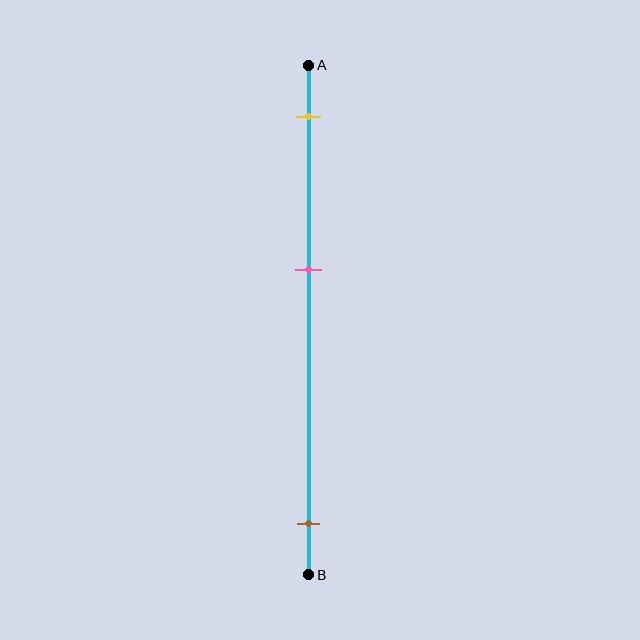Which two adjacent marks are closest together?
The yellow and pink marks are the closest adjacent pair.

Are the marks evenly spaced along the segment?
No, the marks are not evenly spaced.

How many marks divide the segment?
There are 3 marks dividing the segment.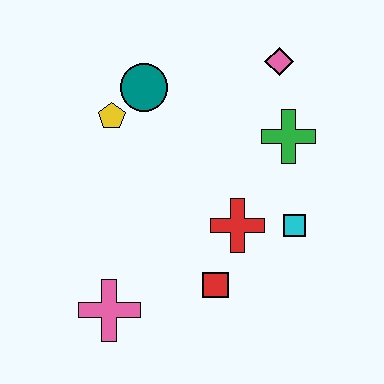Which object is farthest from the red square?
The pink diamond is farthest from the red square.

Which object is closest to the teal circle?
The yellow pentagon is closest to the teal circle.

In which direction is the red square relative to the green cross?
The red square is below the green cross.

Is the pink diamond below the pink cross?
No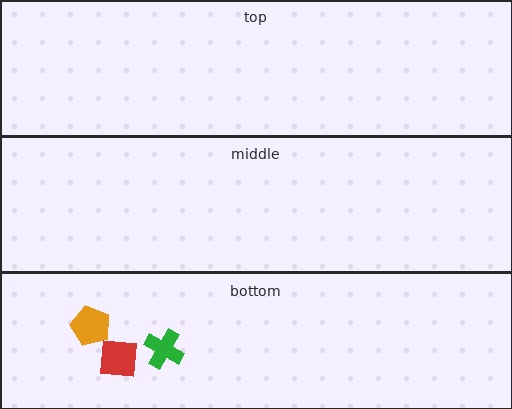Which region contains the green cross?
The bottom region.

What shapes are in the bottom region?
The orange pentagon, the red square, the green cross.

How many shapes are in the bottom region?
3.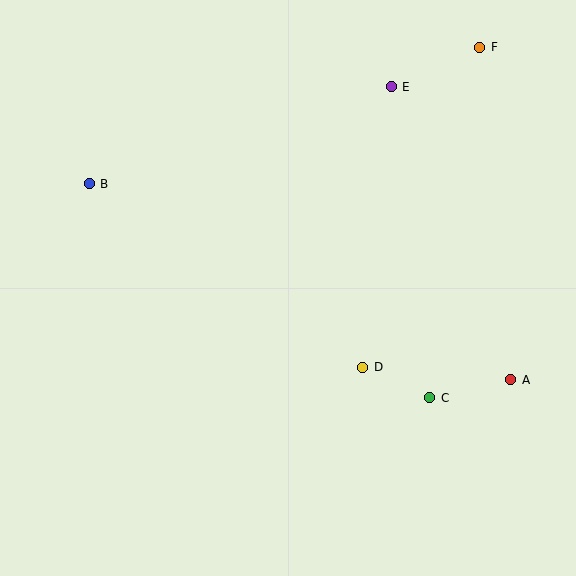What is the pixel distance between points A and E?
The distance between A and E is 317 pixels.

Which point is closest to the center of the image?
Point D at (363, 367) is closest to the center.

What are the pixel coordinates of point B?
Point B is at (89, 184).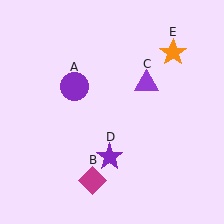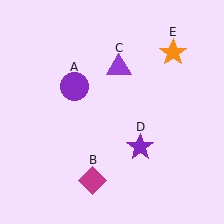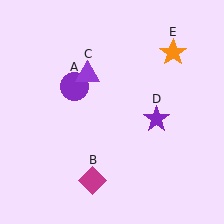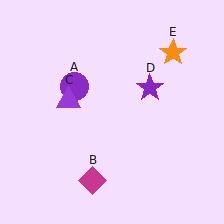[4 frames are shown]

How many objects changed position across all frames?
2 objects changed position: purple triangle (object C), purple star (object D).